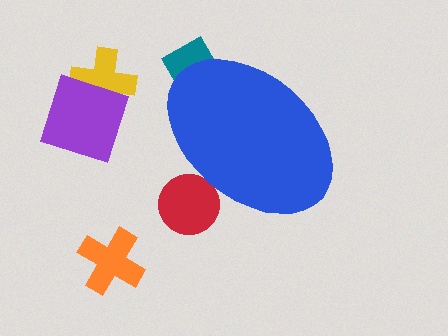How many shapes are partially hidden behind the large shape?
2 shapes are partially hidden.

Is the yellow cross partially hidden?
No, the yellow cross is fully visible.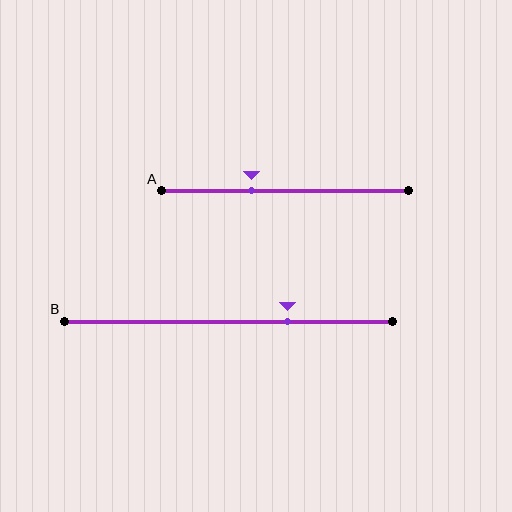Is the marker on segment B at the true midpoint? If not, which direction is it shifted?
No, the marker on segment B is shifted to the right by about 18% of the segment length.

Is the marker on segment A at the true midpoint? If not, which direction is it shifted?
No, the marker on segment A is shifted to the left by about 14% of the segment length.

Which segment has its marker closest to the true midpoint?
Segment A has its marker closest to the true midpoint.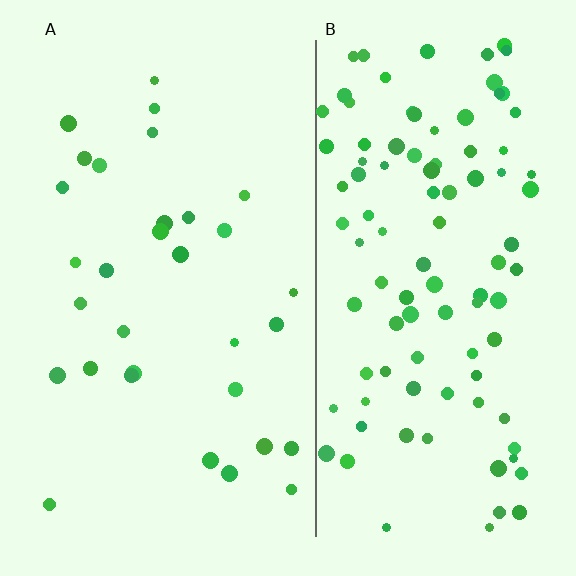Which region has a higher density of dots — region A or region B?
B (the right).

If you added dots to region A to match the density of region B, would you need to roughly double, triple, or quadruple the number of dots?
Approximately triple.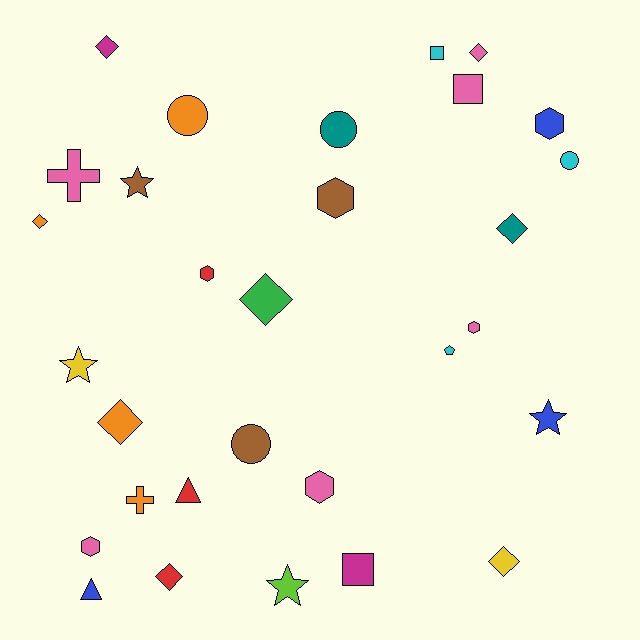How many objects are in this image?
There are 30 objects.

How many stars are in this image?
There are 4 stars.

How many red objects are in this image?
There are 3 red objects.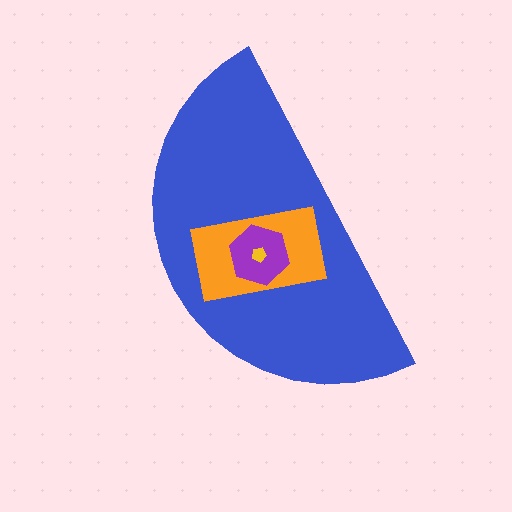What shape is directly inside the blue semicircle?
The orange rectangle.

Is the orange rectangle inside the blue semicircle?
Yes.